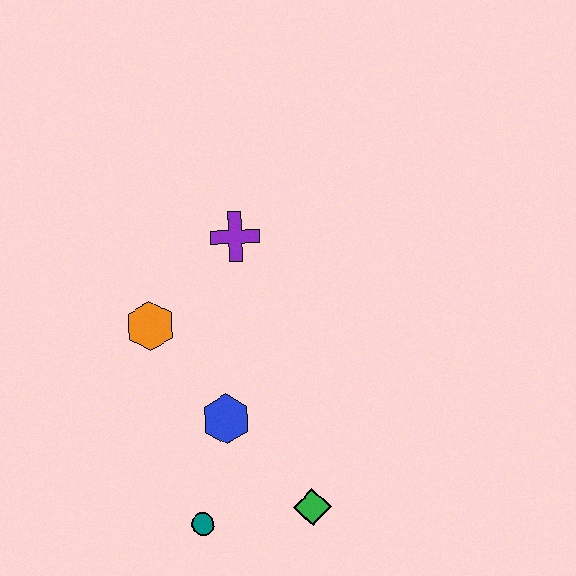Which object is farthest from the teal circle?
The purple cross is farthest from the teal circle.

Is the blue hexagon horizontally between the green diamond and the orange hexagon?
Yes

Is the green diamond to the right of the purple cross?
Yes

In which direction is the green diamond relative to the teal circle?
The green diamond is to the right of the teal circle.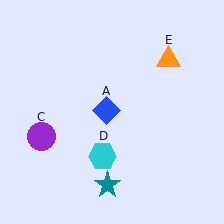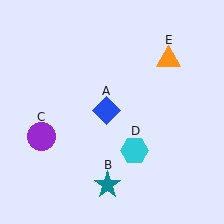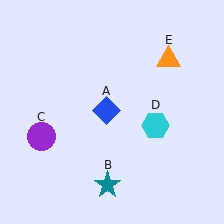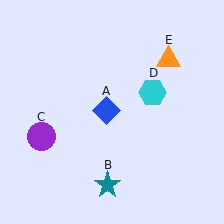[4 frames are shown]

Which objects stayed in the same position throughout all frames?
Blue diamond (object A) and teal star (object B) and purple circle (object C) and orange triangle (object E) remained stationary.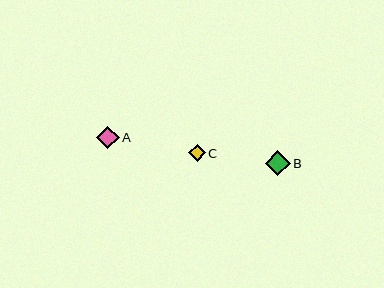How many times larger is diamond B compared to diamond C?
Diamond B is approximately 1.5 times the size of diamond C.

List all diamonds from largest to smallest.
From largest to smallest: B, A, C.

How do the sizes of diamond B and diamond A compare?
Diamond B and diamond A are approximately the same size.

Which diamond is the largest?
Diamond B is the largest with a size of approximately 25 pixels.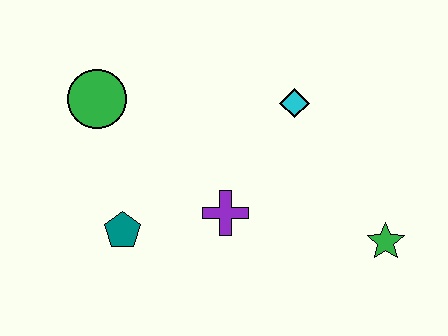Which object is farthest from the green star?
The green circle is farthest from the green star.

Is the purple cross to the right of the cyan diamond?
No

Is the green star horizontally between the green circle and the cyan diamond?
No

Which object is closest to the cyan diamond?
The purple cross is closest to the cyan diamond.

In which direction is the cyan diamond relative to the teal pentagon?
The cyan diamond is to the right of the teal pentagon.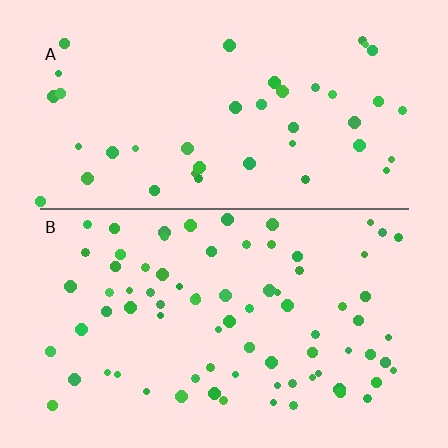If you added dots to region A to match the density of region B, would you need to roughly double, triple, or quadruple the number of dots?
Approximately double.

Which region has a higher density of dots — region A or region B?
B (the bottom).